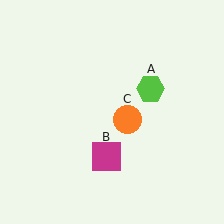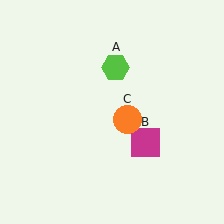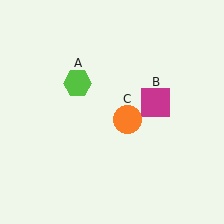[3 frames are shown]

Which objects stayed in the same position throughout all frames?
Orange circle (object C) remained stationary.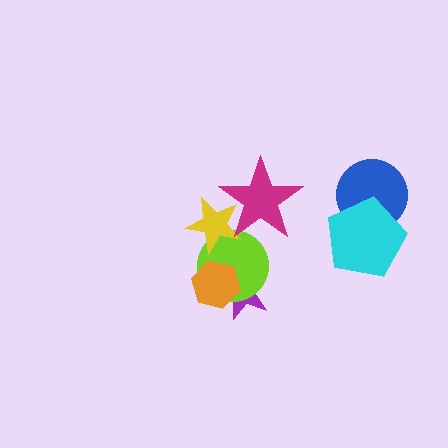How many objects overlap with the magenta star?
2 objects overlap with the magenta star.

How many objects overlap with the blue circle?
1 object overlaps with the blue circle.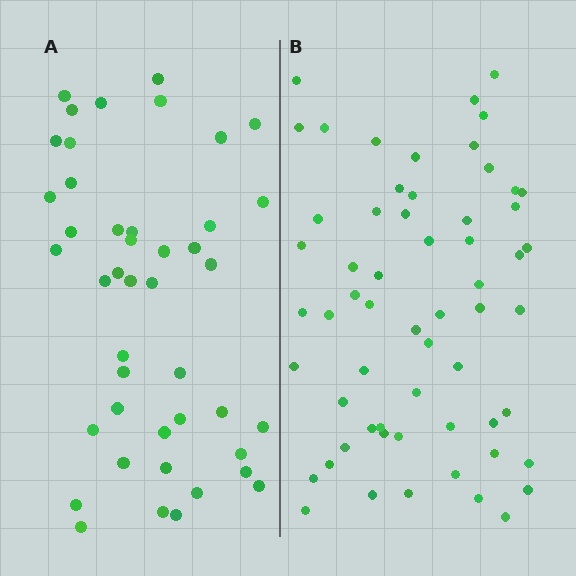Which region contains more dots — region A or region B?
Region B (the right region) has more dots.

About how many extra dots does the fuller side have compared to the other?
Region B has approximately 15 more dots than region A.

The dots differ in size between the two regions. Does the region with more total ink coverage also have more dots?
No. Region A has more total ink coverage because its dots are larger, but region B actually contains more individual dots. Total area can be misleading — the number of items is what matters here.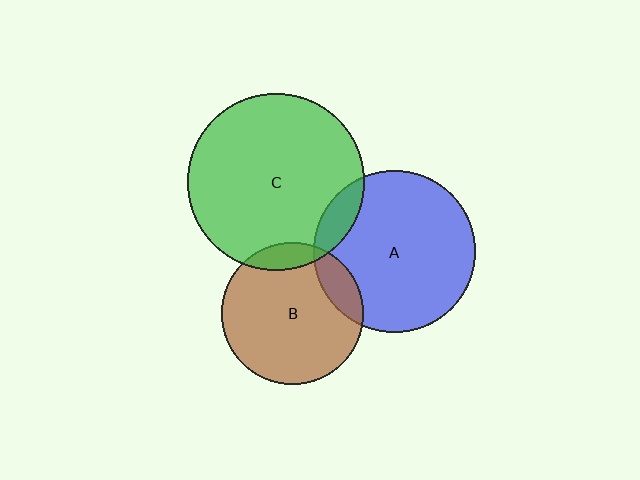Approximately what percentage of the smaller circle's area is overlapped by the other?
Approximately 15%.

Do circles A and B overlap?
Yes.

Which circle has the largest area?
Circle C (green).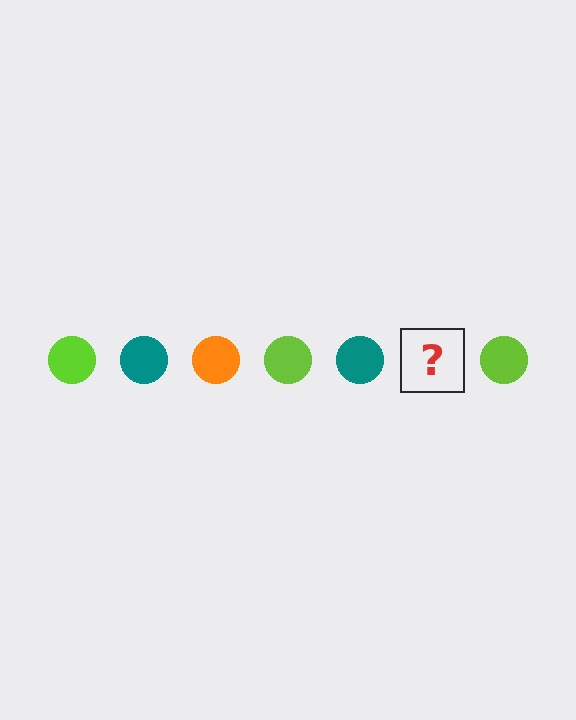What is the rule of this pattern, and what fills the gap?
The rule is that the pattern cycles through lime, teal, orange circles. The gap should be filled with an orange circle.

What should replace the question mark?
The question mark should be replaced with an orange circle.